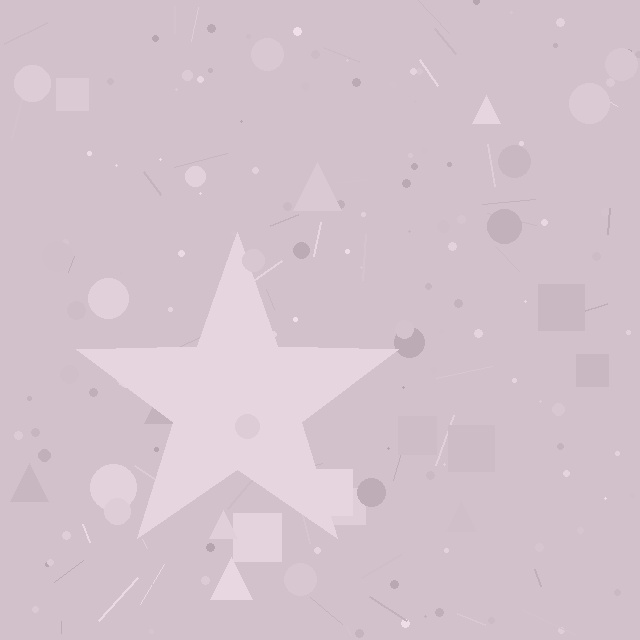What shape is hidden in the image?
A star is hidden in the image.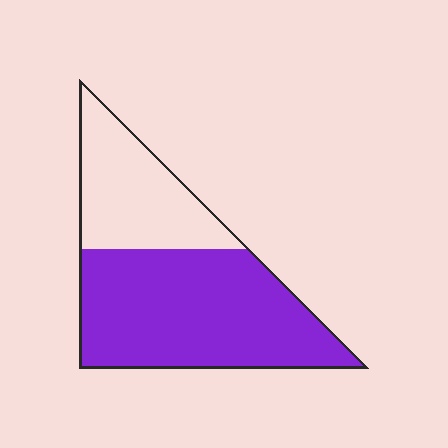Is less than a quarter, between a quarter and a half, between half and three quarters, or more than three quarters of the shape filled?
Between half and three quarters.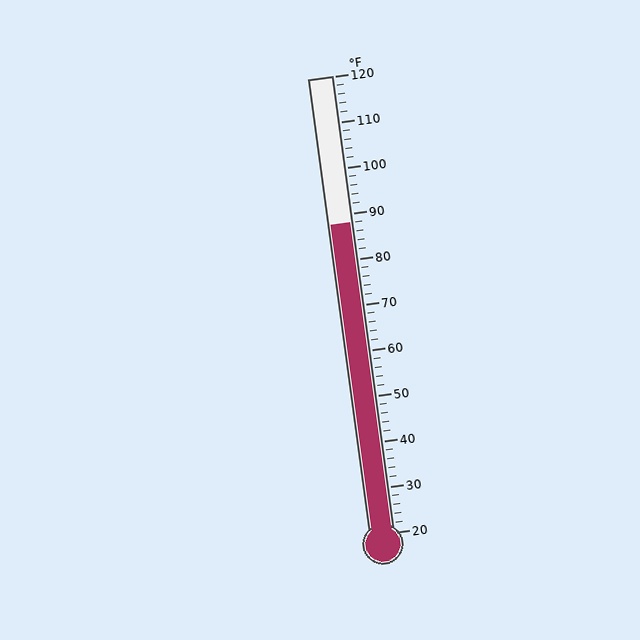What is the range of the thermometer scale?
The thermometer scale ranges from 20°F to 120°F.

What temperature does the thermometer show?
The thermometer shows approximately 88°F.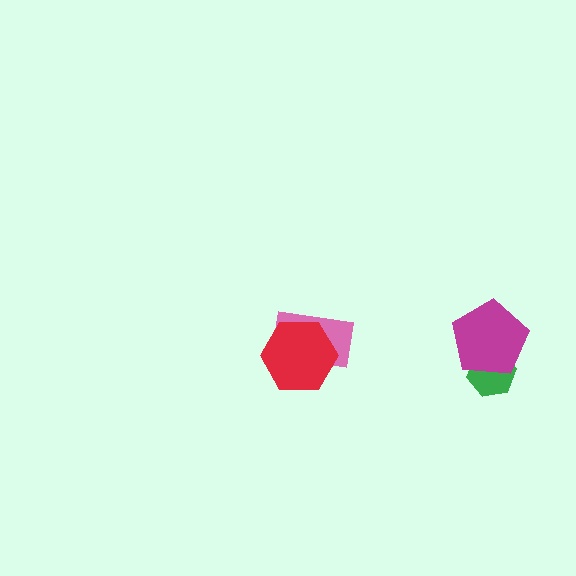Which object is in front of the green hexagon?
The magenta pentagon is in front of the green hexagon.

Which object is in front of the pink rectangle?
The red hexagon is in front of the pink rectangle.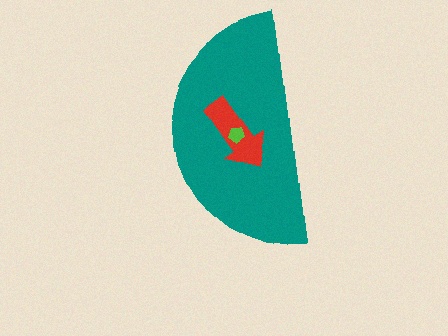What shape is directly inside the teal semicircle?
The red arrow.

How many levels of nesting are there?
3.